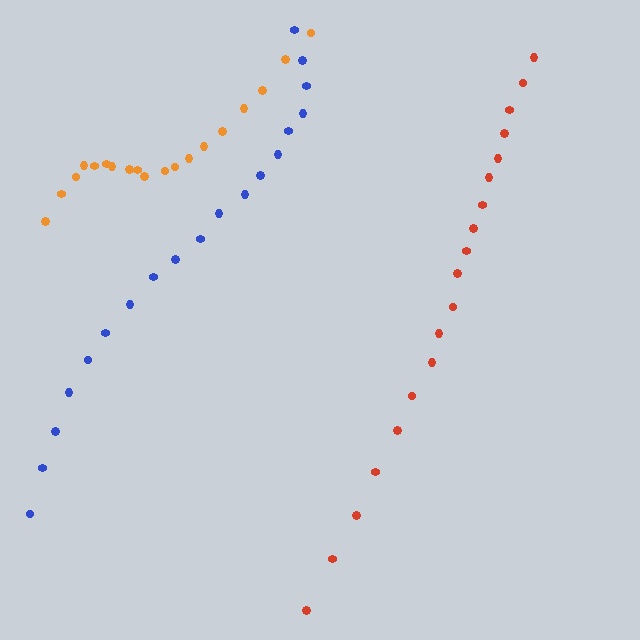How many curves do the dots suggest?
There are 3 distinct paths.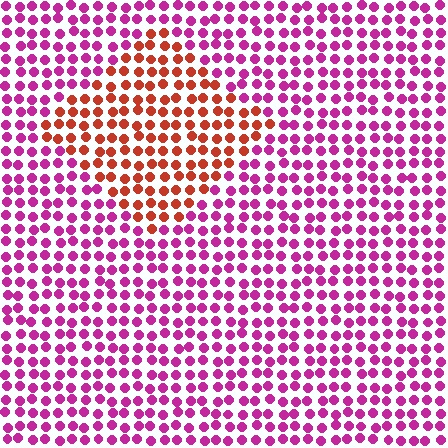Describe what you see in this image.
The image is filled with small magenta elements in a uniform arrangement. A diamond-shaped region is visible where the elements are tinted to a slightly different hue, forming a subtle color boundary.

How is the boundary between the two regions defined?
The boundary is defined purely by a slight shift in hue (about 52 degrees). Spacing, size, and orientation are identical on both sides.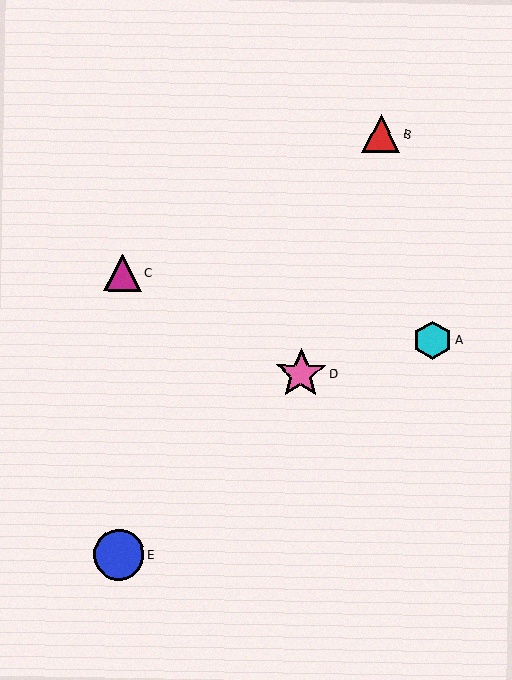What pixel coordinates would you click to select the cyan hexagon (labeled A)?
Click at (433, 340) to select the cyan hexagon A.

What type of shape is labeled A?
Shape A is a cyan hexagon.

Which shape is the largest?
The pink star (labeled D) is the largest.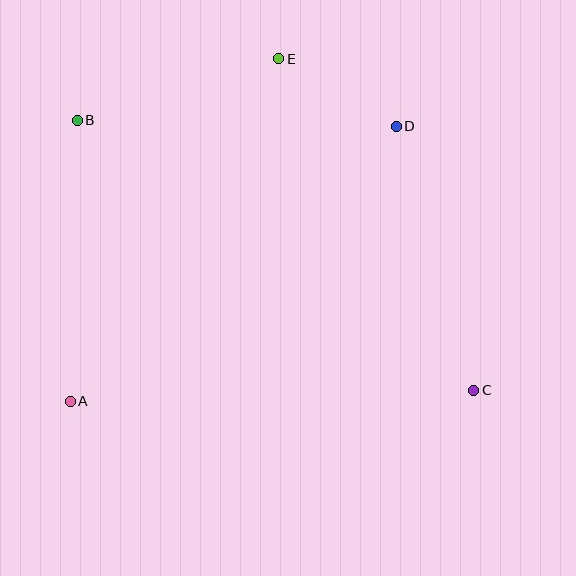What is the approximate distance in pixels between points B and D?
The distance between B and D is approximately 319 pixels.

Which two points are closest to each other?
Points D and E are closest to each other.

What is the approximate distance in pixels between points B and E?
The distance between B and E is approximately 210 pixels.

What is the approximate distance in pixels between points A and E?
The distance between A and E is approximately 401 pixels.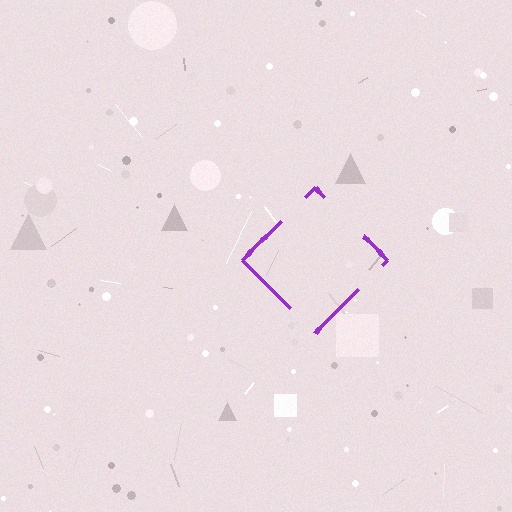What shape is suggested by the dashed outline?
The dashed outline suggests a diamond.